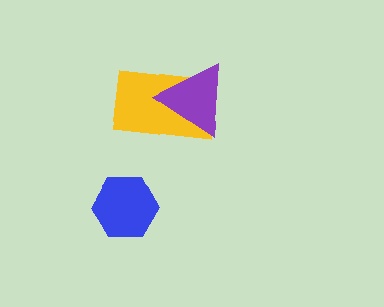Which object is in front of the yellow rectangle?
The purple triangle is in front of the yellow rectangle.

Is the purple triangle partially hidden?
No, no other shape covers it.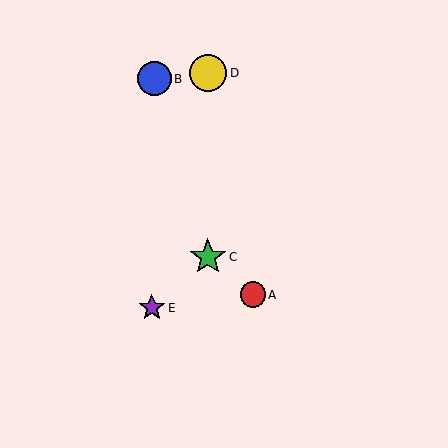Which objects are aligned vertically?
Objects C, D are aligned vertically.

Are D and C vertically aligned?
Yes, both are at x≈208.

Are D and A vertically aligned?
No, D is at x≈208 and A is at x≈253.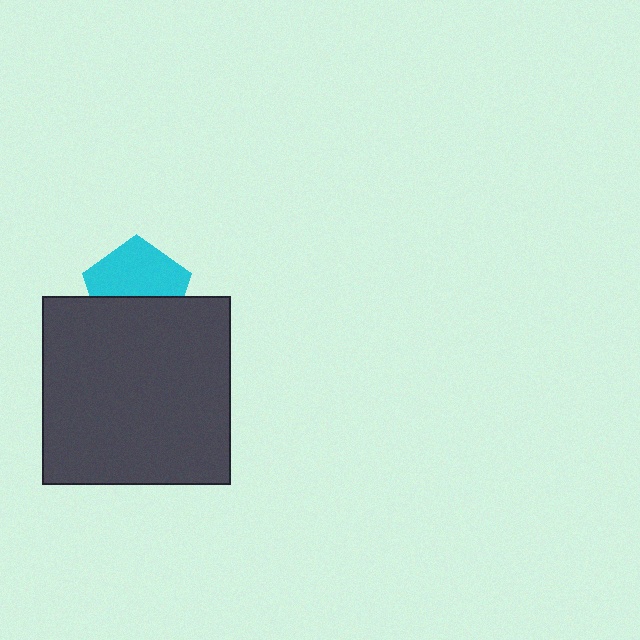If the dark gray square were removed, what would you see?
You would see the complete cyan pentagon.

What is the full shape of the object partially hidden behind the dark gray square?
The partially hidden object is a cyan pentagon.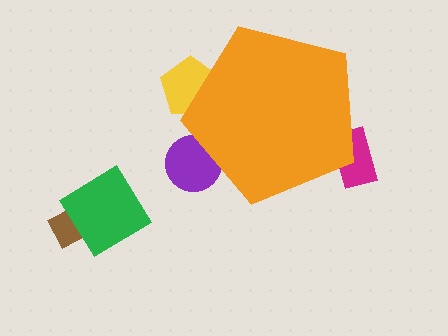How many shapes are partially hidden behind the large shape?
3 shapes are partially hidden.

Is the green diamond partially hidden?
No, the green diamond is fully visible.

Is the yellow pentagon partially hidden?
Yes, the yellow pentagon is partially hidden behind the orange pentagon.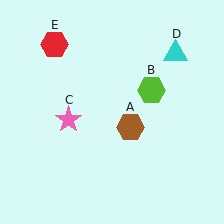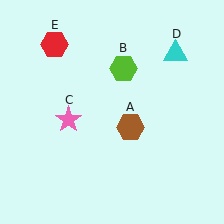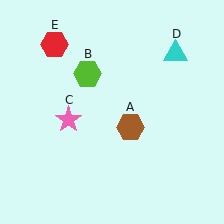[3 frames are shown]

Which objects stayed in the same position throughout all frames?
Brown hexagon (object A) and pink star (object C) and cyan triangle (object D) and red hexagon (object E) remained stationary.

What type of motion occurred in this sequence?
The lime hexagon (object B) rotated counterclockwise around the center of the scene.